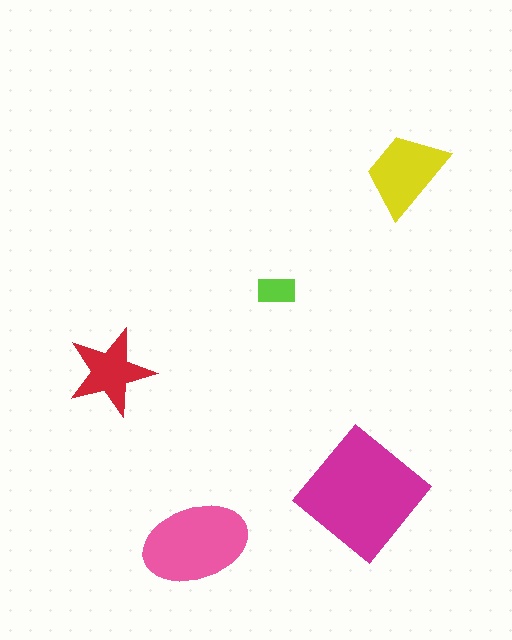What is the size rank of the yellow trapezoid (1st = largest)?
3rd.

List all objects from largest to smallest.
The magenta diamond, the pink ellipse, the yellow trapezoid, the red star, the lime rectangle.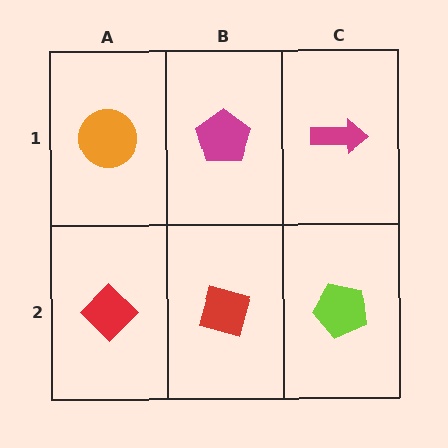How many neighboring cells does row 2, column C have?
2.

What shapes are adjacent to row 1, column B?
A red square (row 2, column B), an orange circle (row 1, column A), a magenta arrow (row 1, column C).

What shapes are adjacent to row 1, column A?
A red diamond (row 2, column A), a magenta pentagon (row 1, column B).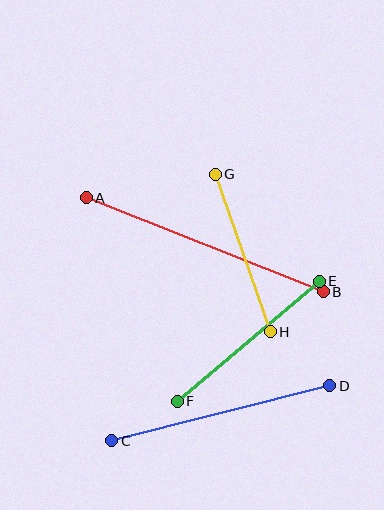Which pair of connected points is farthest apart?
Points A and B are farthest apart.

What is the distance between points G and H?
The distance is approximately 167 pixels.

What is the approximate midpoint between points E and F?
The midpoint is at approximately (248, 341) pixels.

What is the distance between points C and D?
The distance is approximately 224 pixels.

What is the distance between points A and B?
The distance is approximately 255 pixels.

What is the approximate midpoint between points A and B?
The midpoint is at approximately (205, 245) pixels.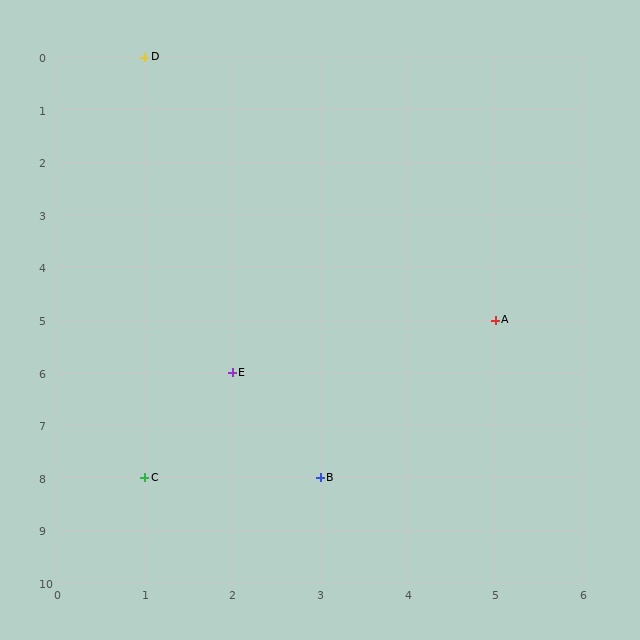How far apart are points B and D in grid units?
Points B and D are 2 columns and 8 rows apart (about 8.2 grid units diagonally).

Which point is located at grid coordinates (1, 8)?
Point C is at (1, 8).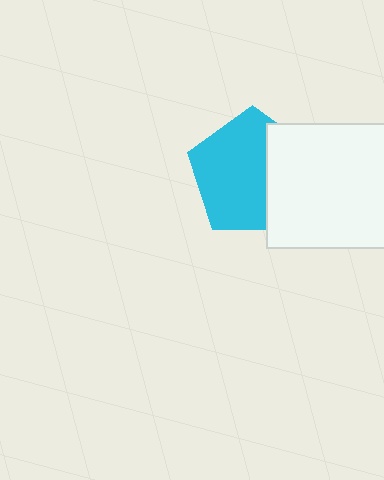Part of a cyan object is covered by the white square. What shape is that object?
It is a pentagon.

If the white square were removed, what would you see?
You would see the complete cyan pentagon.